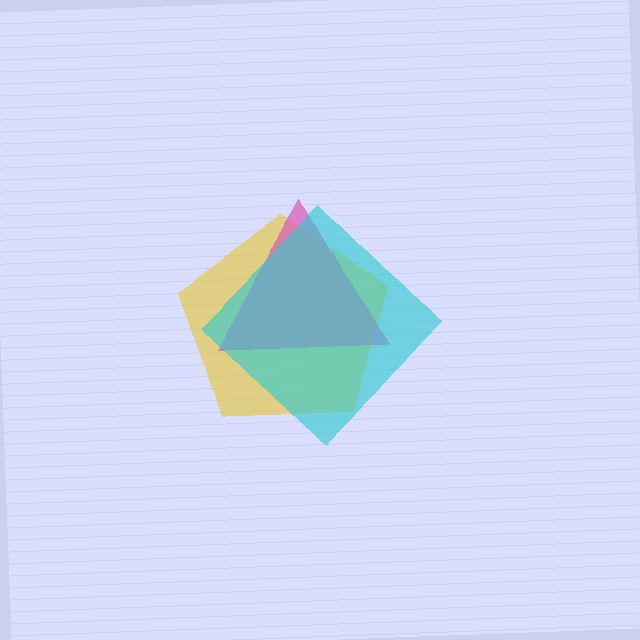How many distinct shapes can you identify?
There are 3 distinct shapes: a yellow pentagon, a pink triangle, a cyan diamond.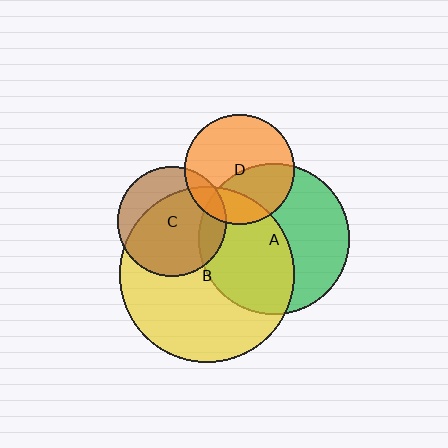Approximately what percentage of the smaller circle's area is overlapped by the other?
Approximately 20%.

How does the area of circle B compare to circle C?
Approximately 2.6 times.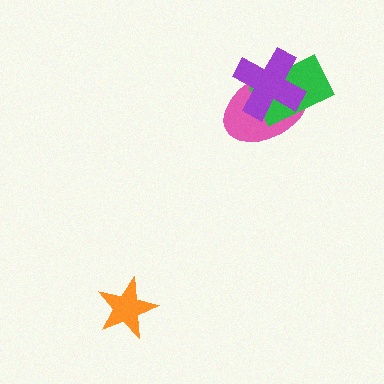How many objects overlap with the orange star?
0 objects overlap with the orange star.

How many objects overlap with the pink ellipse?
2 objects overlap with the pink ellipse.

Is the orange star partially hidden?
No, no other shape covers it.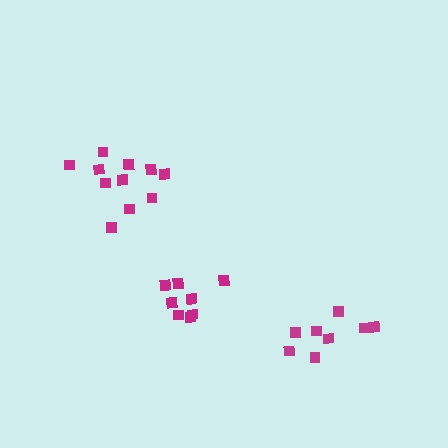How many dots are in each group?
Group 1: 11 dots, Group 2: 9 dots, Group 3: 8 dots (28 total).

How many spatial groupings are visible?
There are 3 spatial groupings.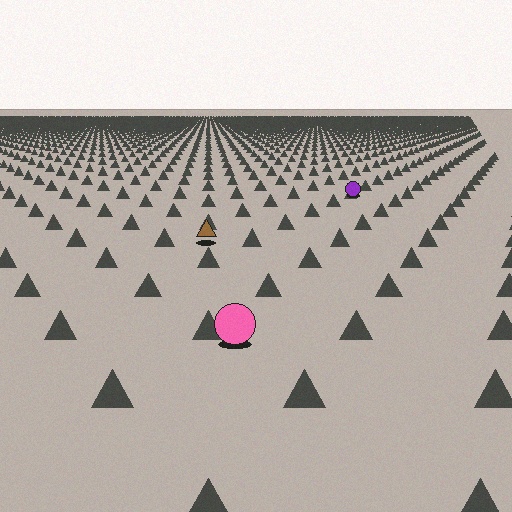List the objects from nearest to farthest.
From nearest to farthest: the pink circle, the brown triangle, the purple circle.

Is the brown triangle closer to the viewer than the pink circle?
No. The pink circle is closer — you can tell from the texture gradient: the ground texture is coarser near it.